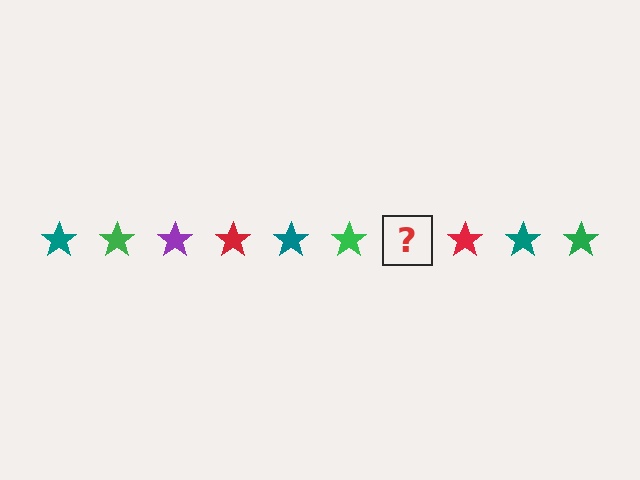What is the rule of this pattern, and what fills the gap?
The rule is that the pattern cycles through teal, green, purple, red stars. The gap should be filled with a purple star.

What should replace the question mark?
The question mark should be replaced with a purple star.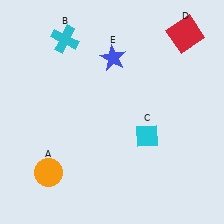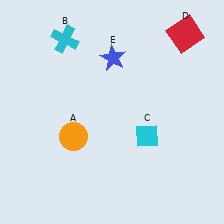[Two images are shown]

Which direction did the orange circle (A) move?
The orange circle (A) moved up.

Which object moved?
The orange circle (A) moved up.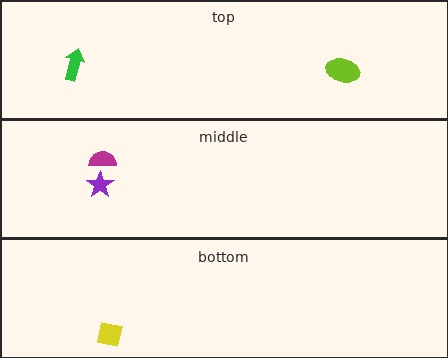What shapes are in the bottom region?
The yellow square.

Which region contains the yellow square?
The bottom region.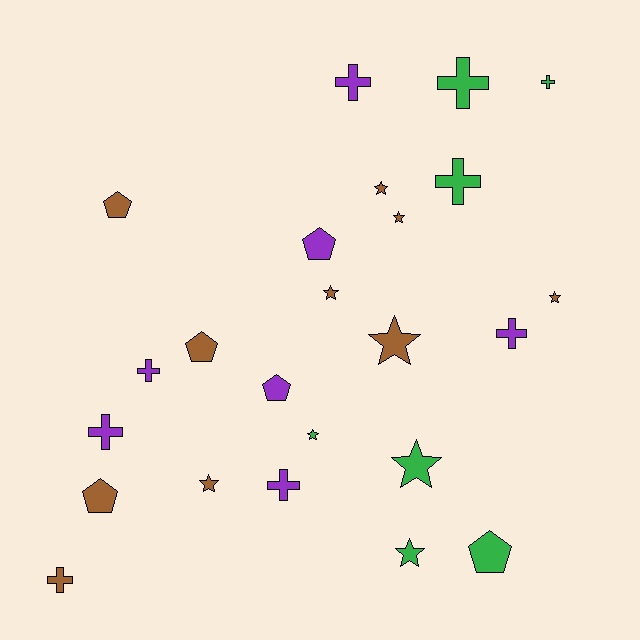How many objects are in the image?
There are 24 objects.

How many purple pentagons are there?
There are 2 purple pentagons.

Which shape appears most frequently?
Star, with 9 objects.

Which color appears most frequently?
Brown, with 10 objects.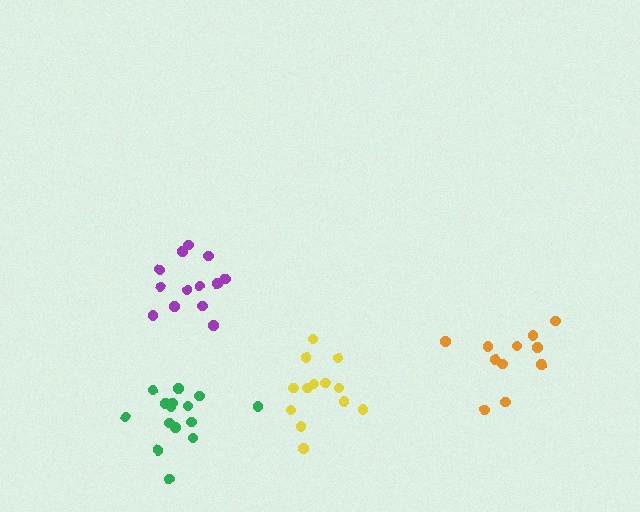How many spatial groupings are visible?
There are 4 spatial groupings.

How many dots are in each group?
Group 1: 15 dots, Group 2: 11 dots, Group 3: 13 dots, Group 4: 13 dots (52 total).